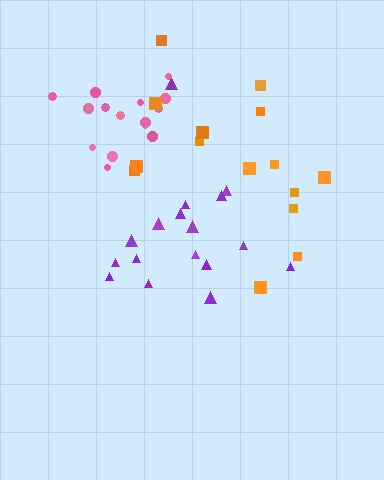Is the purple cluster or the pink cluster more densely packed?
Pink.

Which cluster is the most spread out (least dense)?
Orange.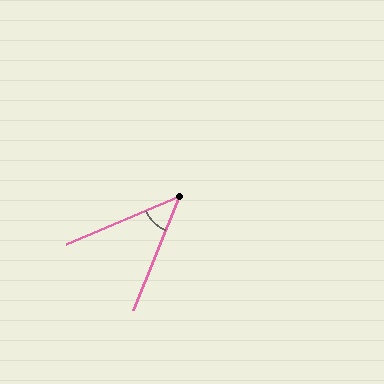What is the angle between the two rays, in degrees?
Approximately 45 degrees.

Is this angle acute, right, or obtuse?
It is acute.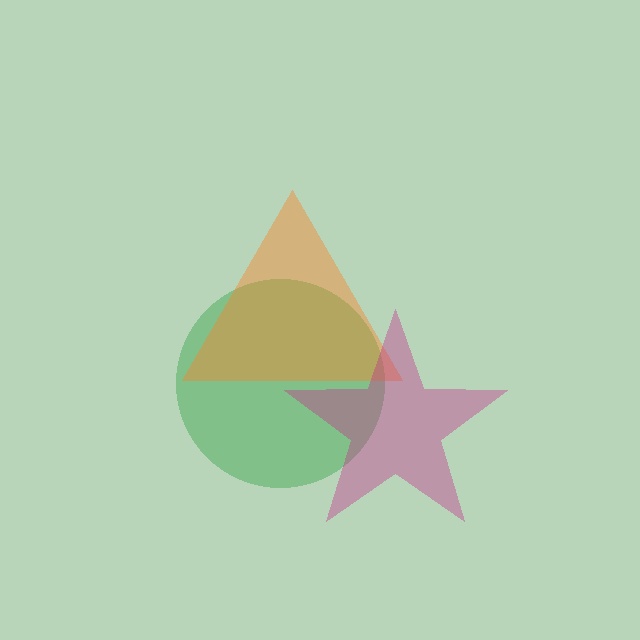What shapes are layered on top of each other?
The layered shapes are: a green circle, an orange triangle, a magenta star.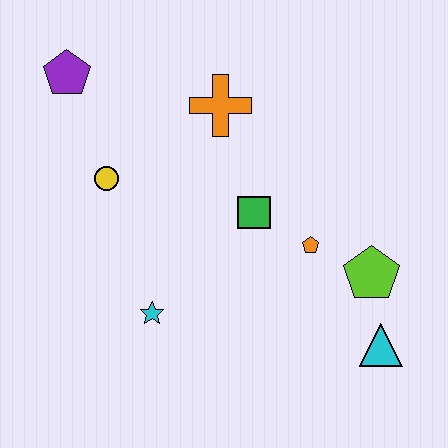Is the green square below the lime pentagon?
No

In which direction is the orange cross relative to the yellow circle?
The orange cross is to the right of the yellow circle.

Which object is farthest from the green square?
The purple pentagon is farthest from the green square.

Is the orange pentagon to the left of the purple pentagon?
No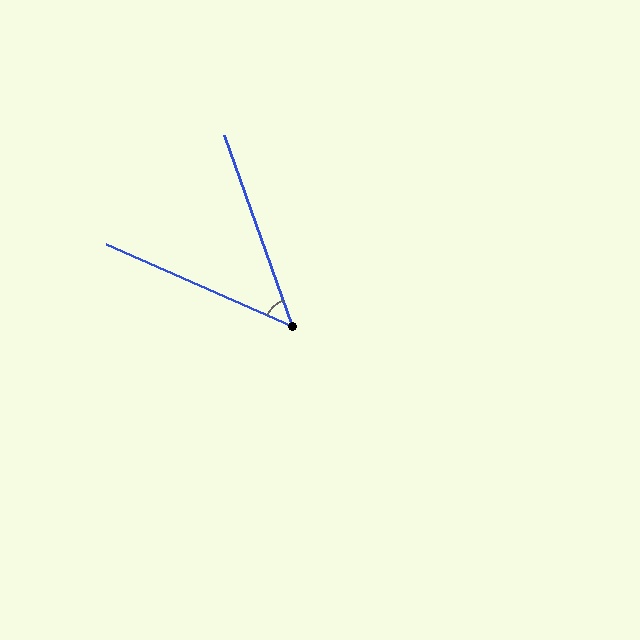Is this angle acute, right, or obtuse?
It is acute.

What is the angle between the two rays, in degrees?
Approximately 47 degrees.